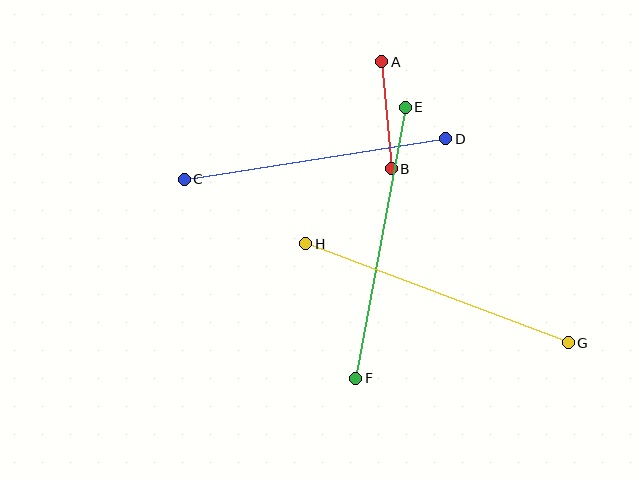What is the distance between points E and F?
The distance is approximately 275 pixels.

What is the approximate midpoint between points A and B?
The midpoint is at approximately (387, 115) pixels.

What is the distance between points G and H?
The distance is approximately 280 pixels.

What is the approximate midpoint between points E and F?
The midpoint is at approximately (381, 243) pixels.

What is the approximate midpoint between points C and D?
The midpoint is at approximately (315, 159) pixels.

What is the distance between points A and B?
The distance is approximately 107 pixels.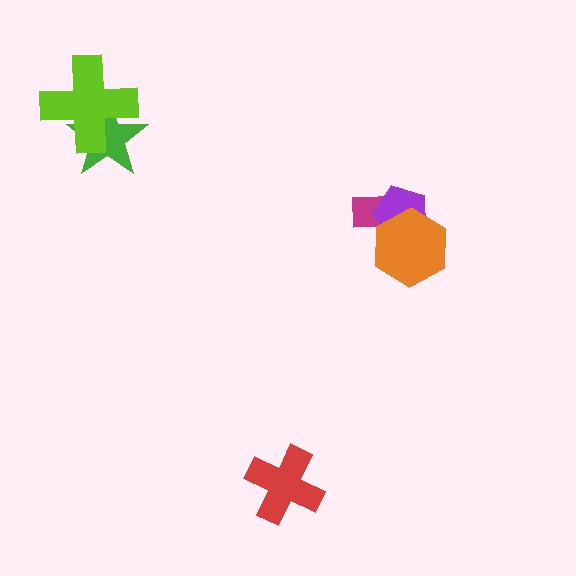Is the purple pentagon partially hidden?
Yes, it is partially covered by another shape.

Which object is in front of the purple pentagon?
The orange hexagon is in front of the purple pentagon.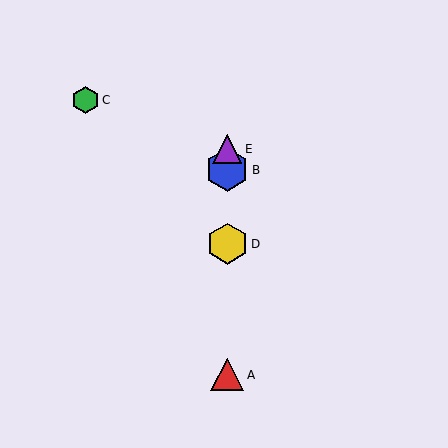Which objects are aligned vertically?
Objects A, B, D, E are aligned vertically.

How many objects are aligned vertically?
4 objects (A, B, D, E) are aligned vertically.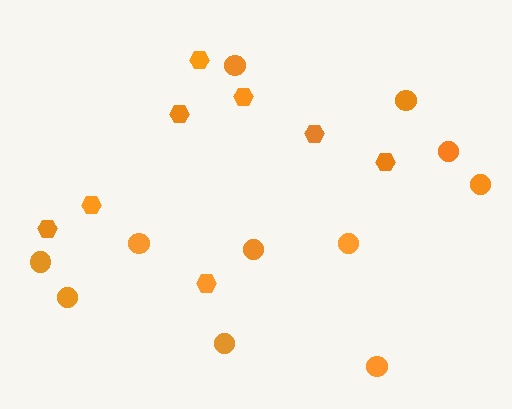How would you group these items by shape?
There are 2 groups: one group of hexagons (8) and one group of circles (11).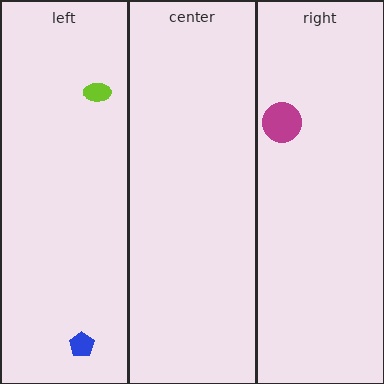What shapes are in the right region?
The magenta circle.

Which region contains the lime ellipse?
The left region.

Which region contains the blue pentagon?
The left region.